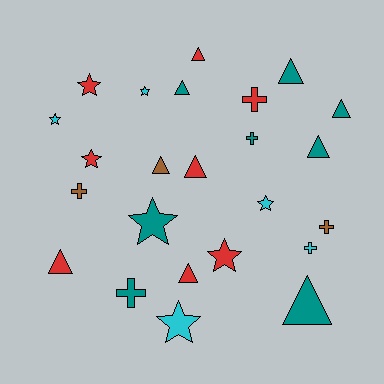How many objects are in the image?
There are 24 objects.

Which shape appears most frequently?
Triangle, with 10 objects.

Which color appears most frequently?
Teal, with 8 objects.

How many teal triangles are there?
There are 5 teal triangles.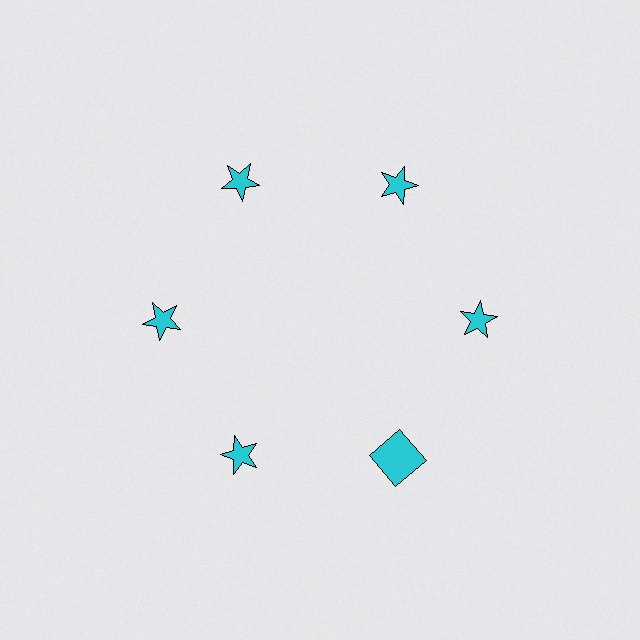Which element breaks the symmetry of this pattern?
The cyan square at roughly the 5 o'clock position breaks the symmetry. All other shapes are cyan stars.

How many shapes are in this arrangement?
There are 6 shapes arranged in a ring pattern.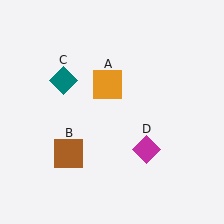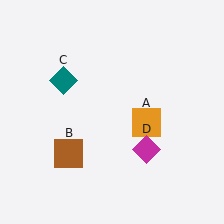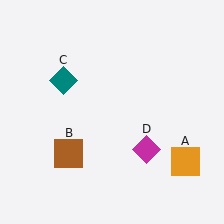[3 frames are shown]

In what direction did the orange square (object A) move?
The orange square (object A) moved down and to the right.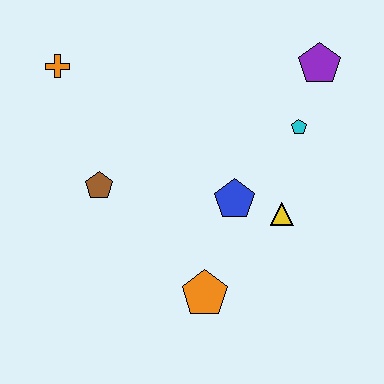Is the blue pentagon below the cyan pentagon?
Yes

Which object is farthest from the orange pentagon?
The orange cross is farthest from the orange pentagon.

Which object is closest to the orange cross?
The brown pentagon is closest to the orange cross.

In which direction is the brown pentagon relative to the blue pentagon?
The brown pentagon is to the left of the blue pentagon.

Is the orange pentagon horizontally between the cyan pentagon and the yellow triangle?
No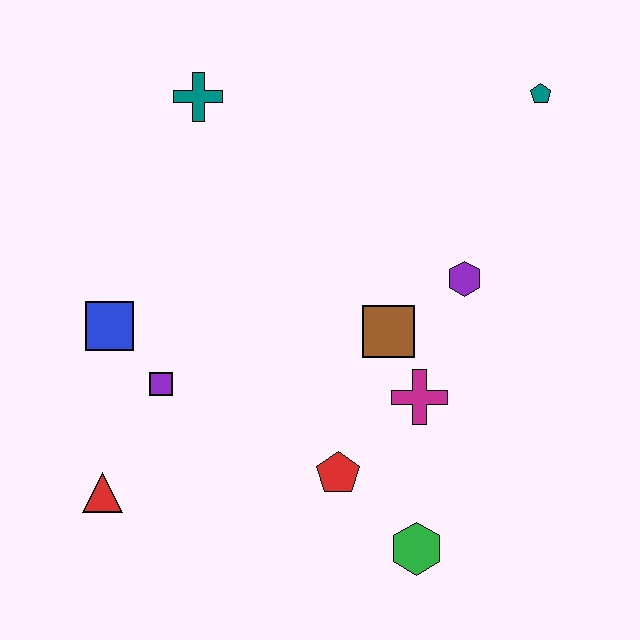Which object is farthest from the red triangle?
The teal pentagon is farthest from the red triangle.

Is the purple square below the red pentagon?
No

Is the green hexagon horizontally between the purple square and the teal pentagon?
Yes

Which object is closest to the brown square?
The magenta cross is closest to the brown square.